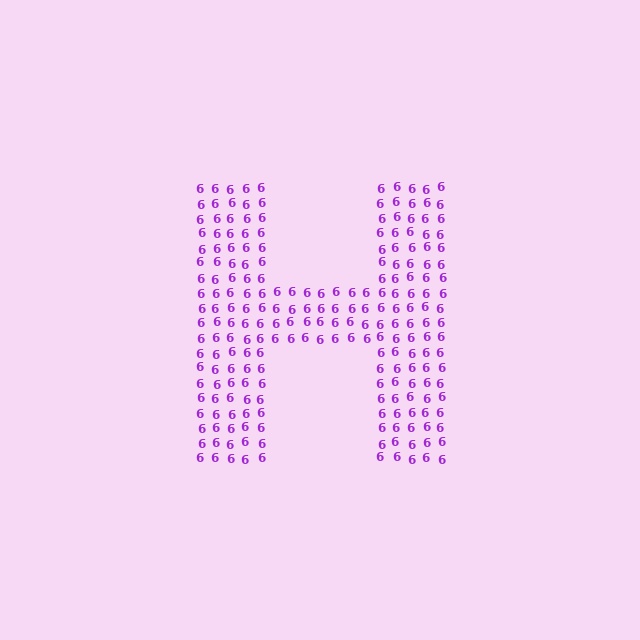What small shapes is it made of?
It is made of small digit 6's.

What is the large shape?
The large shape is the letter H.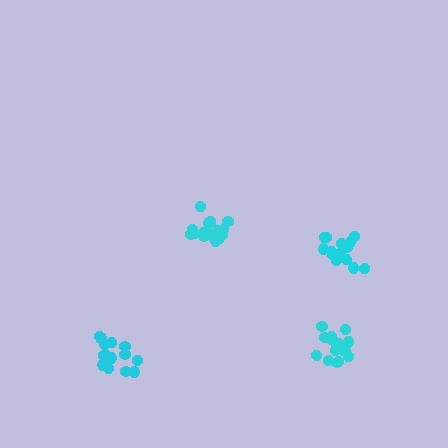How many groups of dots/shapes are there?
There are 4 groups.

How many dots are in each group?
Group 1: 17 dots, Group 2: 16 dots, Group 3: 17 dots, Group 4: 15 dots (65 total).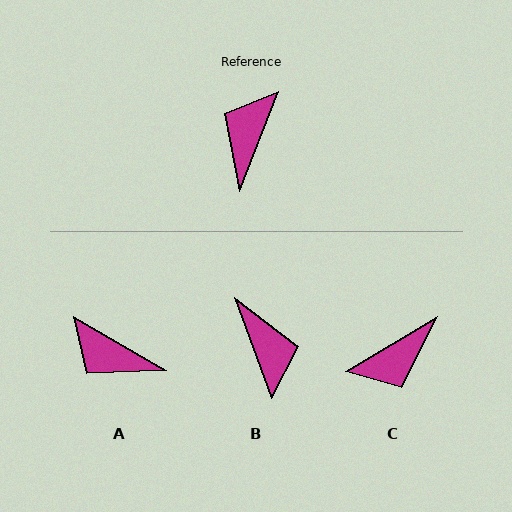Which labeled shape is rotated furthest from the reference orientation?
C, about 142 degrees away.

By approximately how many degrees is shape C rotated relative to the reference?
Approximately 142 degrees counter-clockwise.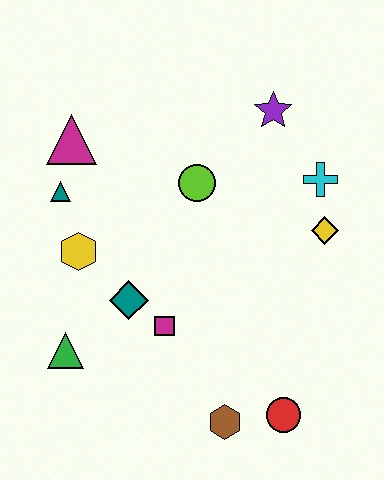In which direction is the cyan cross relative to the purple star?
The cyan cross is below the purple star.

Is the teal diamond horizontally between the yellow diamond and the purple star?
No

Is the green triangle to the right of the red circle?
No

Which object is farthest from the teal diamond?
The purple star is farthest from the teal diamond.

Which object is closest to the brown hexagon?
The red circle is closest to the brown hexagon.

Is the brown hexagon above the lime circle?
No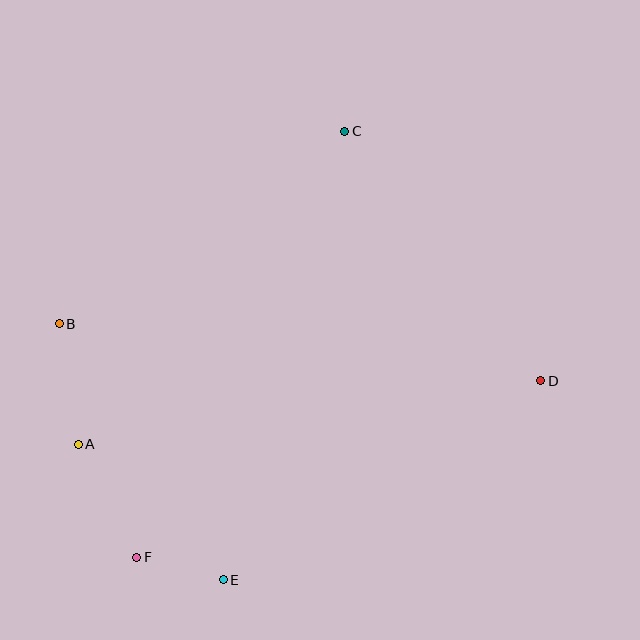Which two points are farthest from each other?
Points B and D are farthest from each other.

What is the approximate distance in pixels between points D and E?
The distance between D and E is approximately 374 pixels.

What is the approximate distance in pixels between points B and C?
The distance between B and C is approximately 344 pixels.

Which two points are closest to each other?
Points E and F are closest to each other.